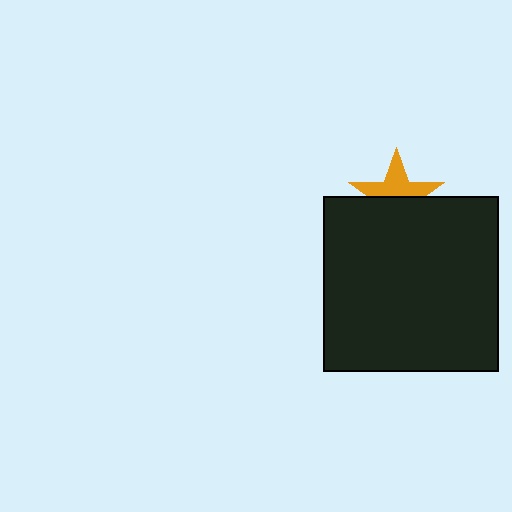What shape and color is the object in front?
The object in front is a black square.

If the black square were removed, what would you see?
You would see the complete orange star.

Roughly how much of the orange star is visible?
About half of it is visible (roughly 50%).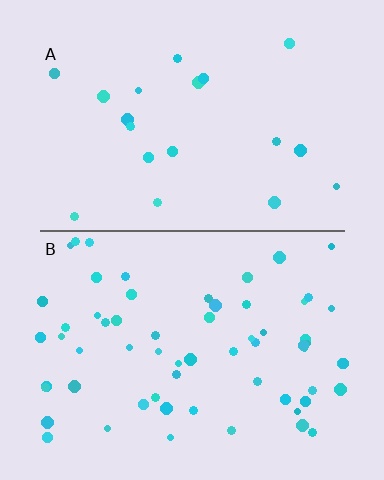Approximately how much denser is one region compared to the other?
Approximately 3.2× — region B over region A.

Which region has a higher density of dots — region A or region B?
B (the bottom).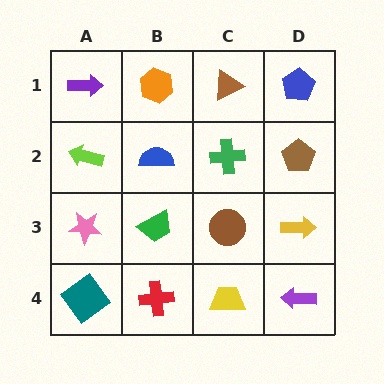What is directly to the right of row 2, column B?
A green cross.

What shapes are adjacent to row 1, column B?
A blue semicircle (row 2, column B), a purple arrow (row 1, column A), a brown triangle (row 1, column C).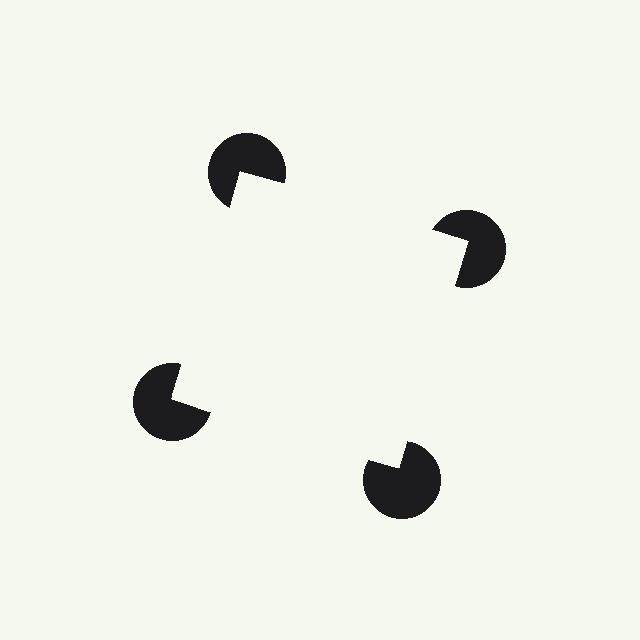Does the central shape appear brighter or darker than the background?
It typically appears slightly brighter than the background, even though no actual brightness change is drawn.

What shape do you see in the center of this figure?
An illusory square — its edges are inferred from the aligned wedge cuts in the pac-man discs, not physically drawn.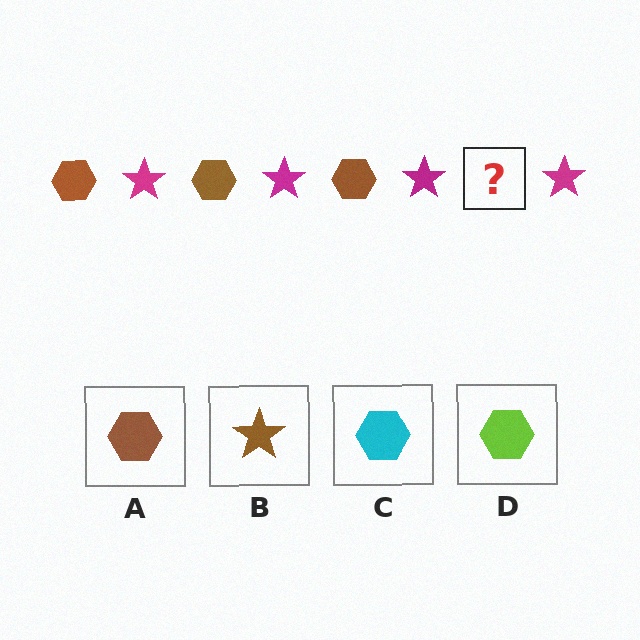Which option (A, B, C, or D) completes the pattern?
A.